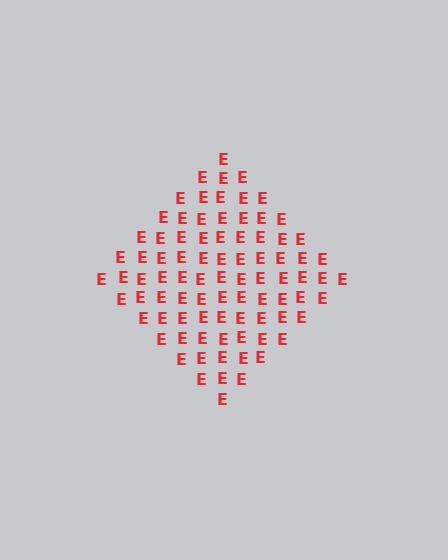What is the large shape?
The large shape is a diamond.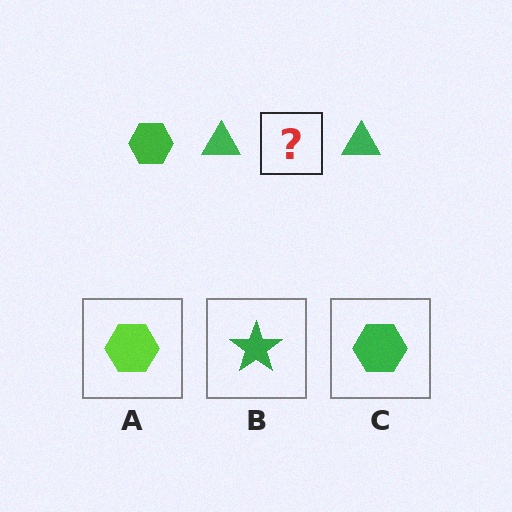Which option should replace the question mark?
Option C.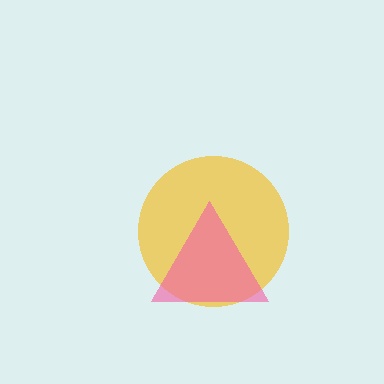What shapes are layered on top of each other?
The layered shapes are: a yellow circle, a pink triangle.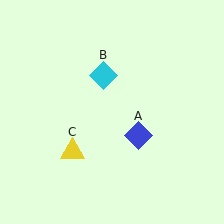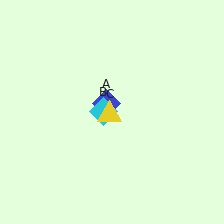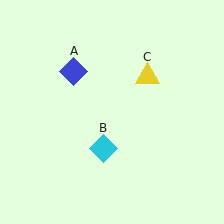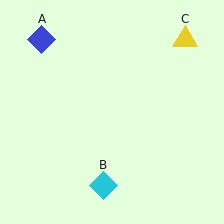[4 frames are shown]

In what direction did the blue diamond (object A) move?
The blue diamond (object A) moved up and to the left.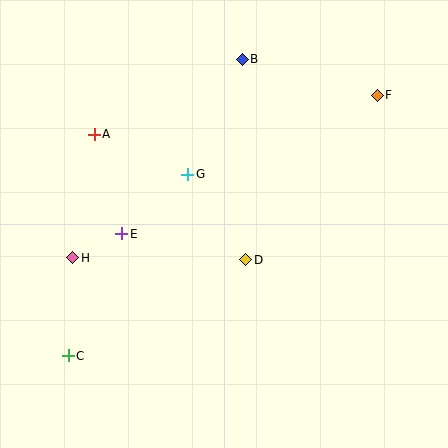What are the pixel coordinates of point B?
Point B is at (242, 59).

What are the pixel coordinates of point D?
Point D is at (246, 260).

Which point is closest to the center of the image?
Point D at (246, 260) is closest to the center.